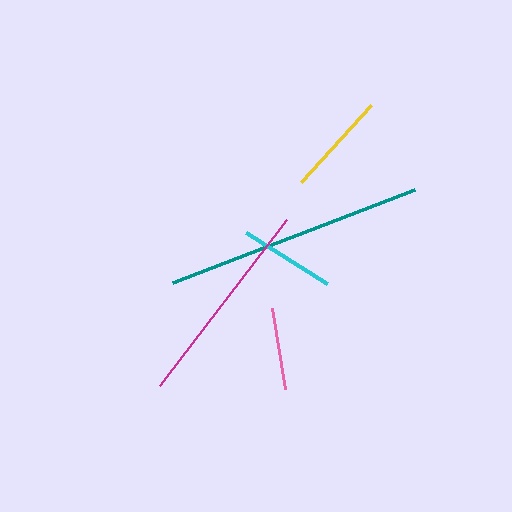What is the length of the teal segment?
The teal segment is approximately 260 pixels long.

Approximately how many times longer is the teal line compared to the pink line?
The teal line is approximately 3.2 times the length of the pink line.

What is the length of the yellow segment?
The yellow segment is approximately 104 pixels long.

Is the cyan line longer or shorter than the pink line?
The cyan line is longer than the pink line.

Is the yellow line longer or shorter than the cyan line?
The yellow line is longer than the cyan line.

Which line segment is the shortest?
The pink line is the shortest at approximately 81 pixels.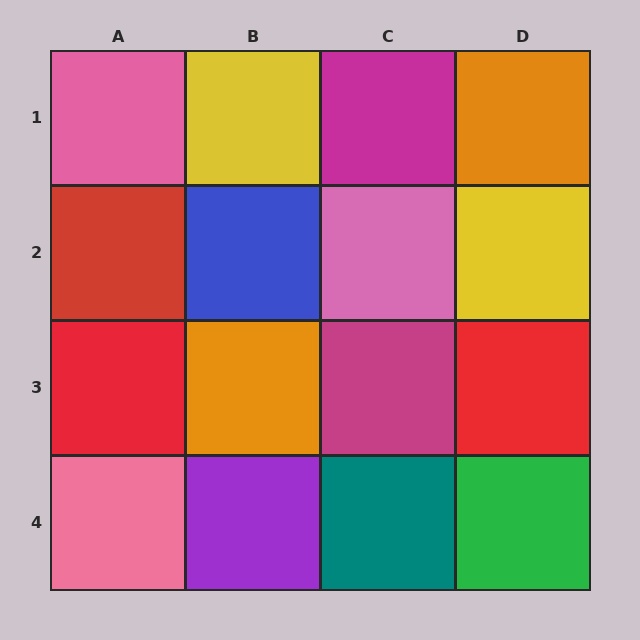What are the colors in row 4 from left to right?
Pink, purple, teal, green.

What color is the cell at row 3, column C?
Magenta.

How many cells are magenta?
2 cells are magenta.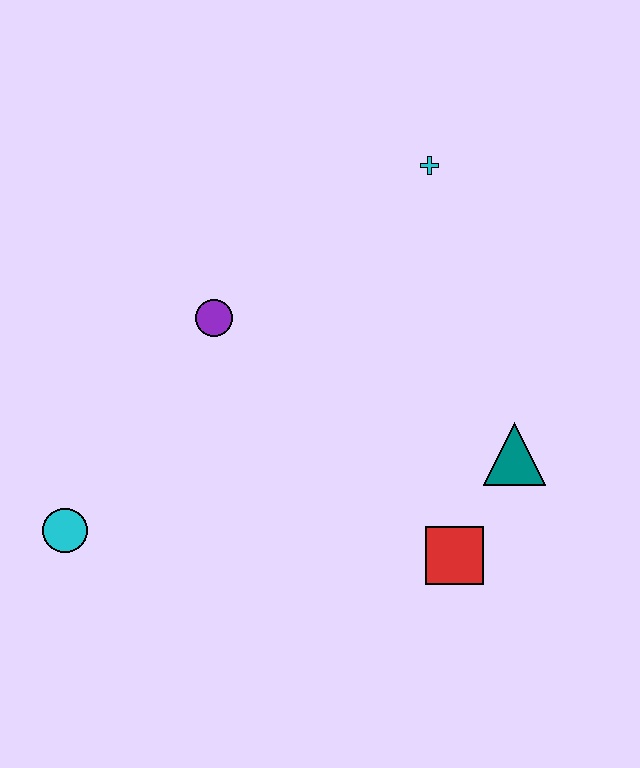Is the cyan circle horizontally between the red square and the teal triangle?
No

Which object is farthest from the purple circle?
The red square is farthest from the purple circle.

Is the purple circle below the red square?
No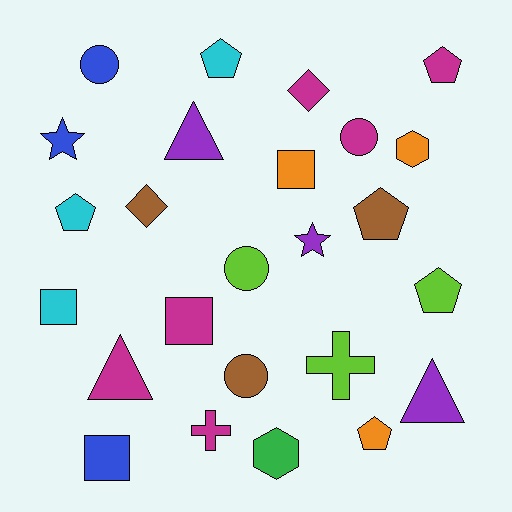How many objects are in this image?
There are 25 objects.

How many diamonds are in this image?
There are 2 diamonds.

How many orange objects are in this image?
There are 3 orange objects.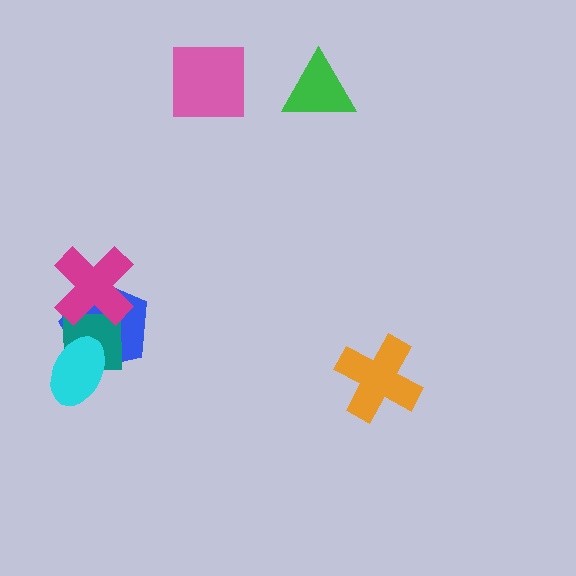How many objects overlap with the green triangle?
0 objects overlap with the green triangle.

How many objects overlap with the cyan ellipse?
2 objects overlap with the cyan ellipse.